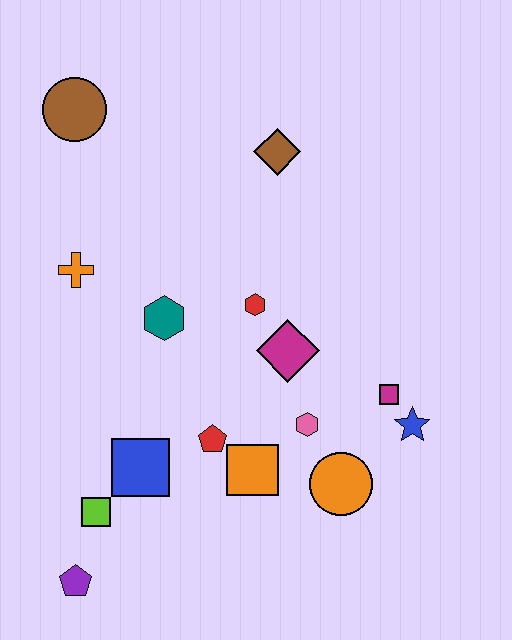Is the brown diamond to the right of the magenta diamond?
No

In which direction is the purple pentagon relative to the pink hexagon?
The purple pentagon is to the left of the pink hexagon.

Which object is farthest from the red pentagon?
The brown circle is farthest from the red pentagon.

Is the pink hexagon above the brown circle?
No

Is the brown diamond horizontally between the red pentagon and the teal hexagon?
No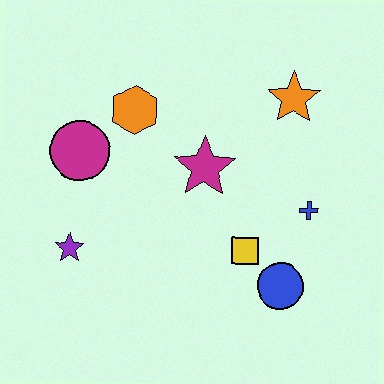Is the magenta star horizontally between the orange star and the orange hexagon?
Yes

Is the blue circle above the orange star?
No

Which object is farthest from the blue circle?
The magenta circle is farthest from the blue circle.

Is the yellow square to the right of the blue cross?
No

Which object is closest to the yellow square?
The blue circle is closest to the yellow square.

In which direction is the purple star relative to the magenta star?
The purple star is to the left of the magenta star.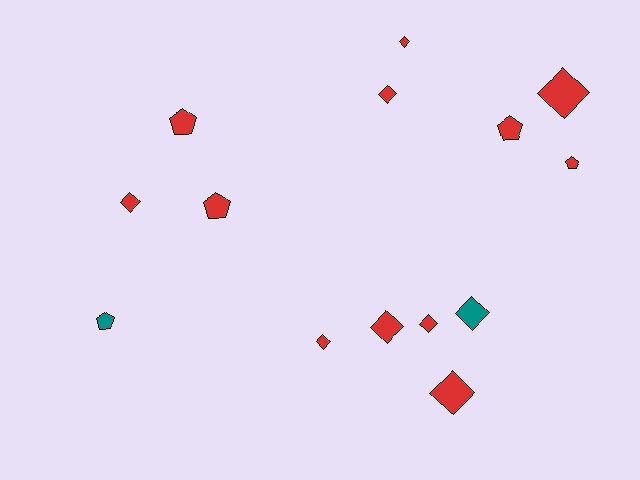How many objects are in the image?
There are 14 objects.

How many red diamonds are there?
There are 8 red diamonds.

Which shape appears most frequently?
Diamond, with 9 objects.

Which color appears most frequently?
Red, with 12 objects.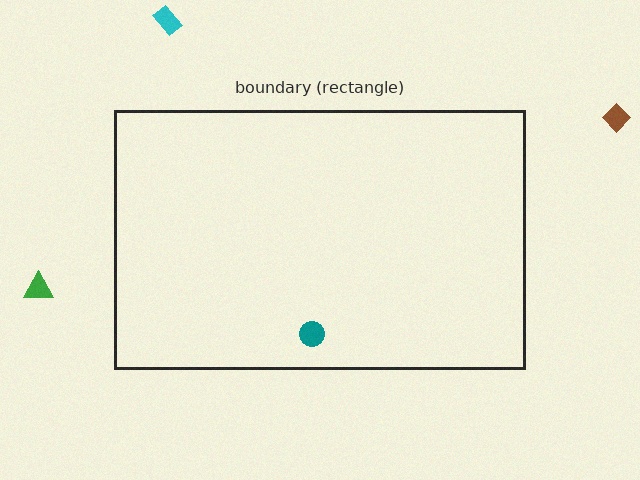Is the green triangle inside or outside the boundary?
Outside.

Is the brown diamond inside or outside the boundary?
Outside.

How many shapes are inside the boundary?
1 inside, 3 outside.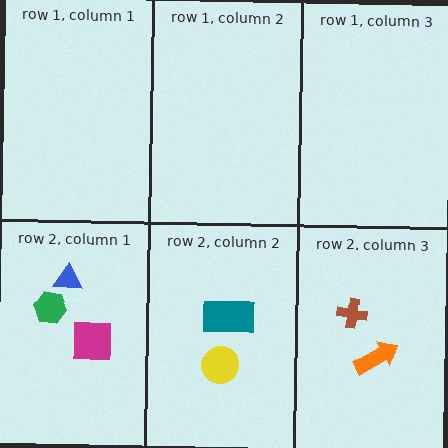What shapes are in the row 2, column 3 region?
The orange arrow, the brown cross.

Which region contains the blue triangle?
The row 2, column 1 region.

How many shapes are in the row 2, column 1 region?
3.